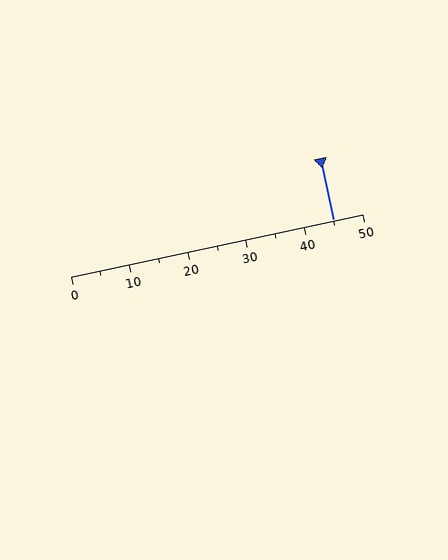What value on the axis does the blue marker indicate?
The marker indicates approximately 45.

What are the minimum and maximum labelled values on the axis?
The axis runs from 0 to 50.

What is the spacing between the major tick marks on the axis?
The major ticks are spaced 10 apart.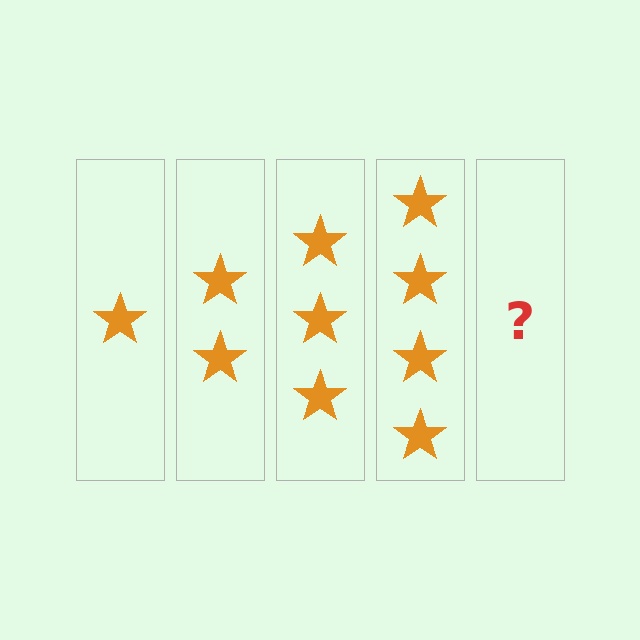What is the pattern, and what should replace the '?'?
The pattern is that each step adds one more star. The '?' should be 5 stars.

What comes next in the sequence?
The next element should be 5 stars.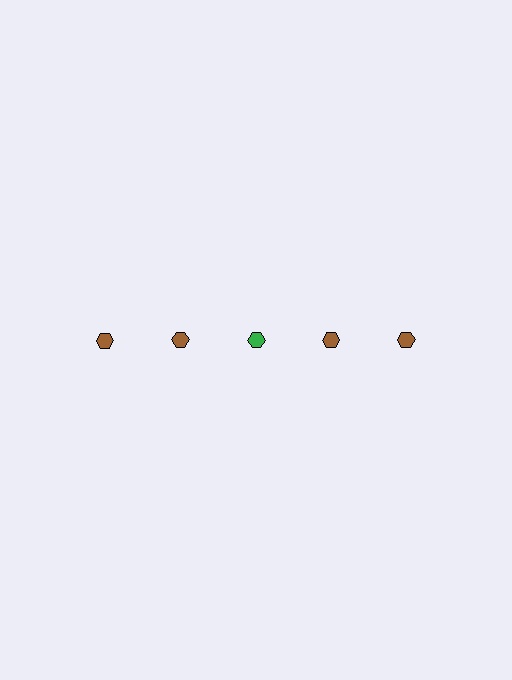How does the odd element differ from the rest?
It has a different color: green instead of brown.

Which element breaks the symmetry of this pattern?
The green hexagon in the top row, center column breaks the symmetry. All other shapes are brown hexagons.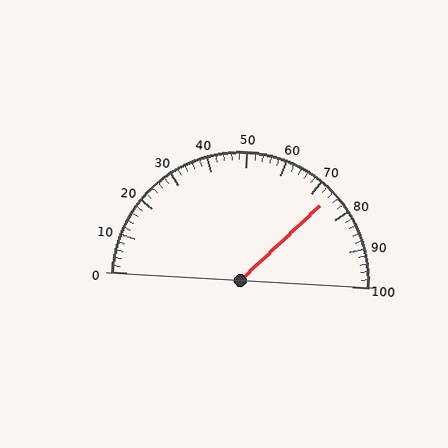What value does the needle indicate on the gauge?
The needle indicates approximately 74.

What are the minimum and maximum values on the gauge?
The gauge ranges from 0 to 100.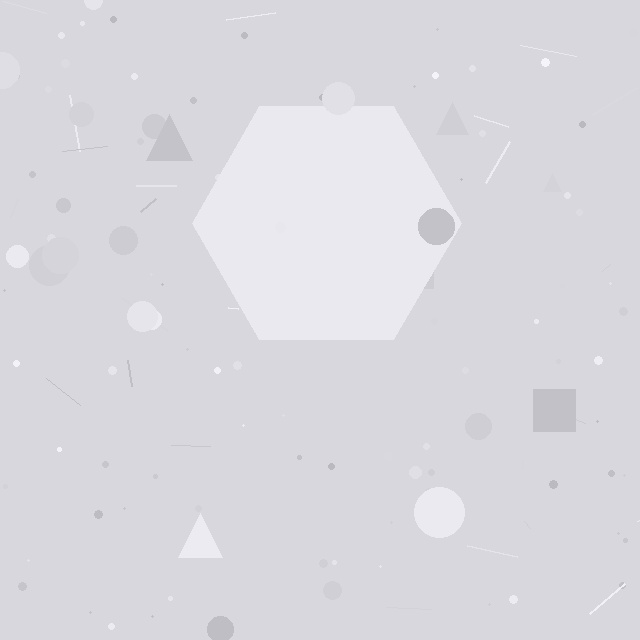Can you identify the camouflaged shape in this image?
The camouflaged shape is a hexagon.